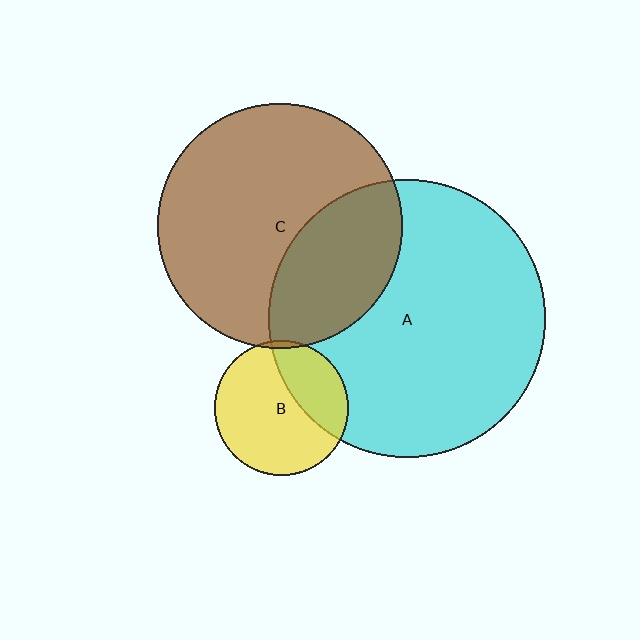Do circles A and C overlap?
Yes.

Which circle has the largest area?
Circle A (cyan).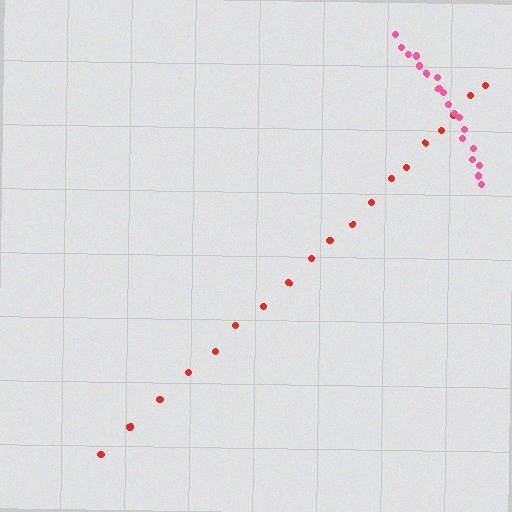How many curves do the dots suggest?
There are 2 distinct paths.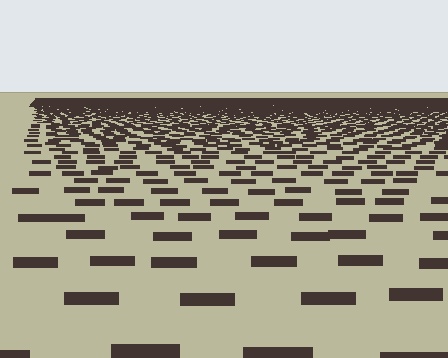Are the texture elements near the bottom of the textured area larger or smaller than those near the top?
Larger. Near the bottom, elements are closer to the viewer and appear at a bigger on-screen size.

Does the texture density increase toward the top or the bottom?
Density increases toward the top.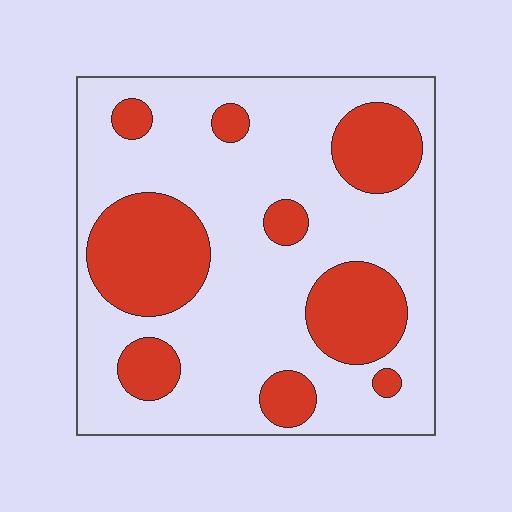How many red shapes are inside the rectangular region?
9.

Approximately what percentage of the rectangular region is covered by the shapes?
Approximately 30%.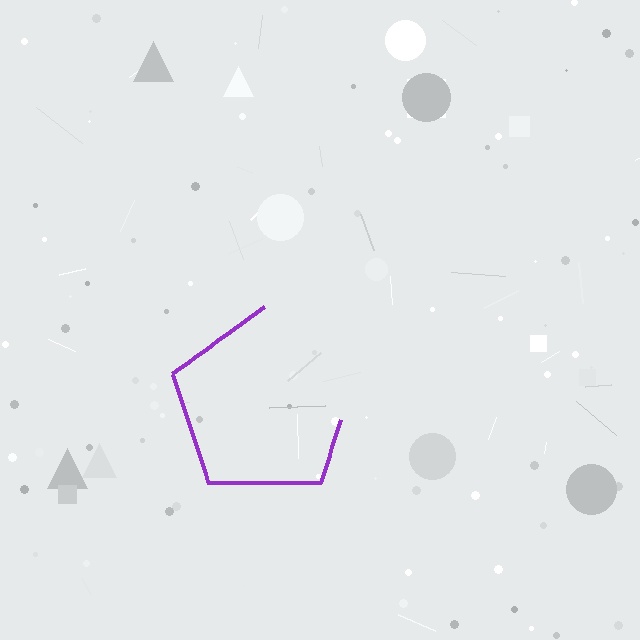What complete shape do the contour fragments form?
The contour fragments form a pentagon.